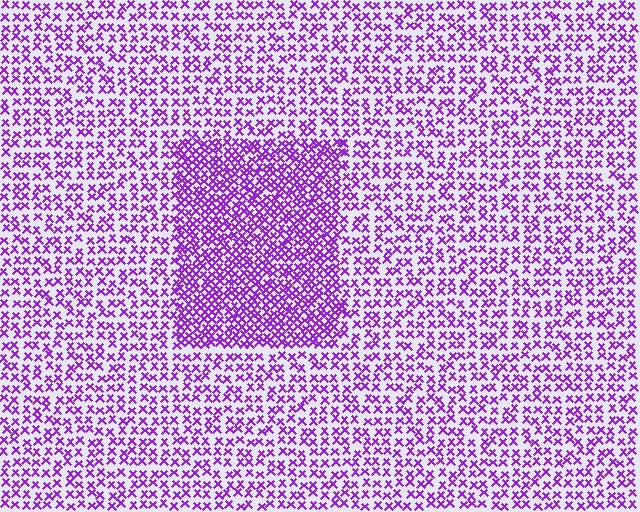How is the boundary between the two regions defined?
The boundary is defined by a change in element density (approximately 1.9x ratio). All elements are the same color, size, and shape.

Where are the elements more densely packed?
The elements are more densely packed inside the rectangle boundary.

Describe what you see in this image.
The image contains small purple elements arranged at two different densities. A rectangle-shaped region is visible where the elements are more densely packed than the surrounding area.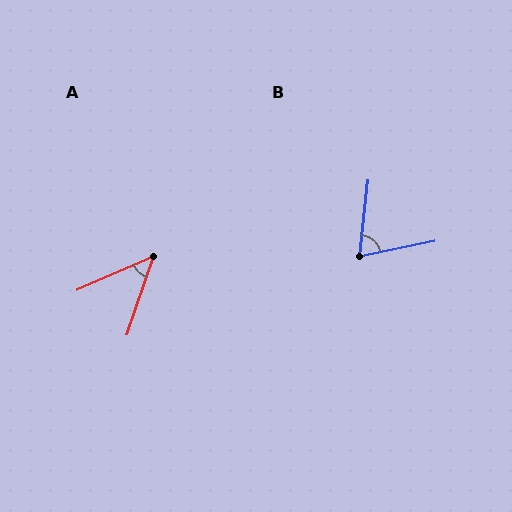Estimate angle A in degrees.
Approximately 48 degrees.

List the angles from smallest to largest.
A (48°), B (72°).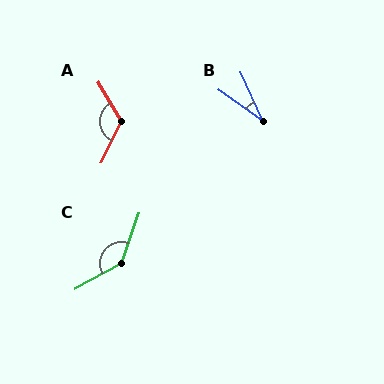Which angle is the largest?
C, at approximately 138 degrees.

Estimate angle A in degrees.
Approximately 123 degrees.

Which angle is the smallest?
B, at approximately 30 degrees.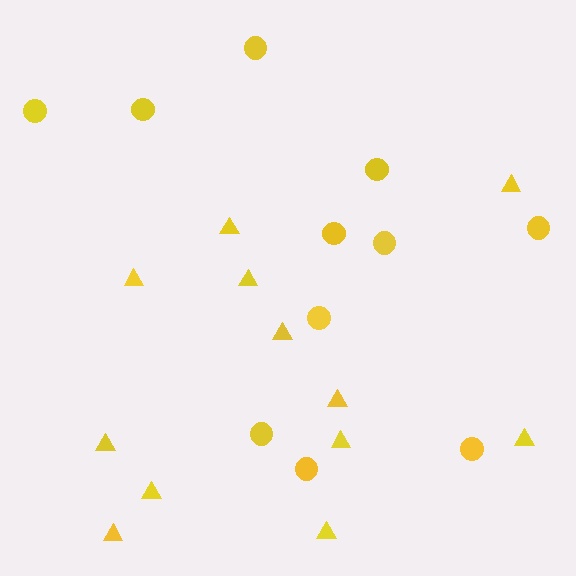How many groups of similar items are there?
There are 2 groups: one group of circles (11) and one group of triangles (12).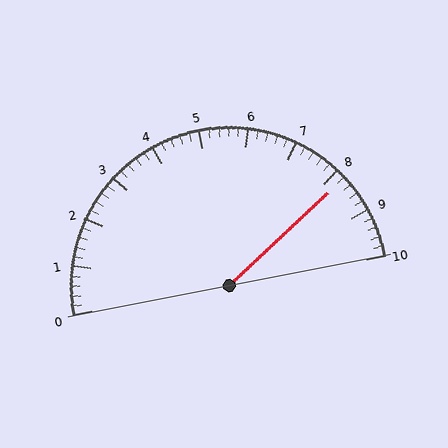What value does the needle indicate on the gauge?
The needle indicates approximately 8.2.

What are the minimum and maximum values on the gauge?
The gauge ranges from 0 to 10.